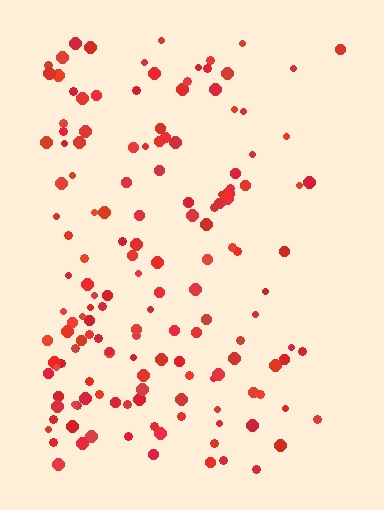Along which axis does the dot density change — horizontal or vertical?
Horizontal.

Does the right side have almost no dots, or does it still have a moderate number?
Still a moderate number, just noticeably fewer than the left.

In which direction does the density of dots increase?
From right to left, with the left side densest.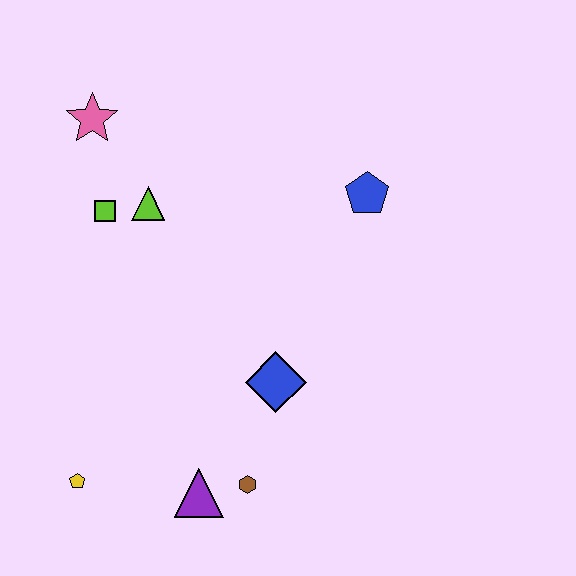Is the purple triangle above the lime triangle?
No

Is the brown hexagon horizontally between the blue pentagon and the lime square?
Yes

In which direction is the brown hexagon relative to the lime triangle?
The brown hexagon is below the lime triangle.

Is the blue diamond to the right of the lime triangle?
Yes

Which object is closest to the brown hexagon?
The purple triangle is closest to the brown hexagon.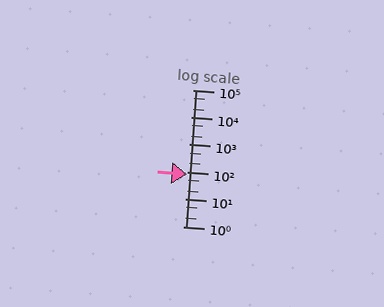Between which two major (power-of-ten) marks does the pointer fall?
The pointer is between 10 and 100.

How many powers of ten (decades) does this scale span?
The scale spans 5 decades, from 1 to 100000.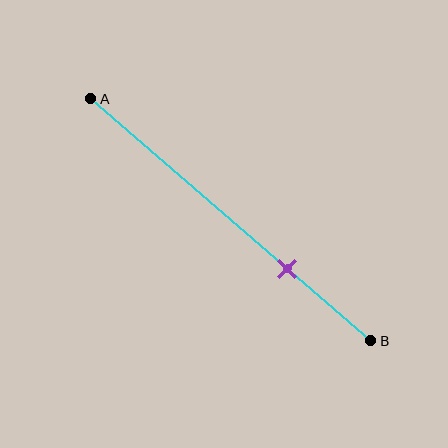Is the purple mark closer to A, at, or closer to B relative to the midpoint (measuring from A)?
The purple mark is closer to point B than the midpoint of segment AB.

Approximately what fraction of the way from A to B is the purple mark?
The purple mark is approximately 70% of the way from A to B.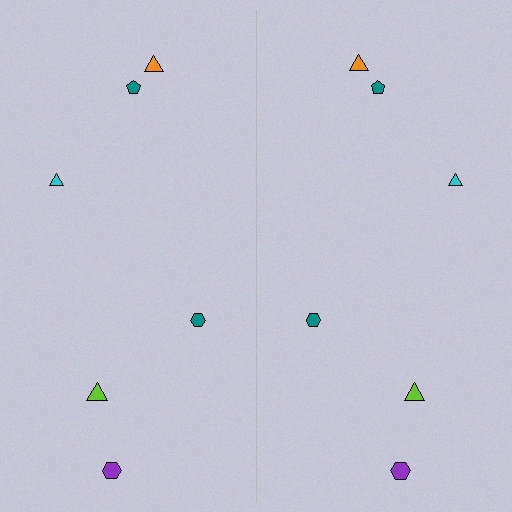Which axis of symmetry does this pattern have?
The pattern has a vertical axis of symmetry running through the center of the image.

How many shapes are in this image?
There are 12 shapes in this image.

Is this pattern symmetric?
Yes, this pattern has bilateral (reflection) symmetry.